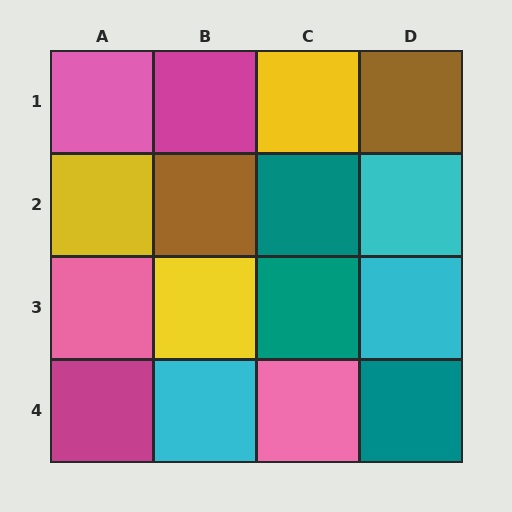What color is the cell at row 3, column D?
Cyan.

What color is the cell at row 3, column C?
Teal.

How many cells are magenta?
2 cells are magenta.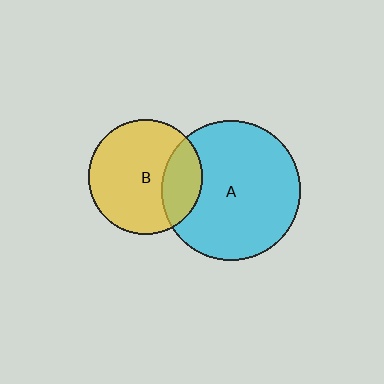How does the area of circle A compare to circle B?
Approximately 1.5 times.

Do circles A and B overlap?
Yes.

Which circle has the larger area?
Circle A (cyan).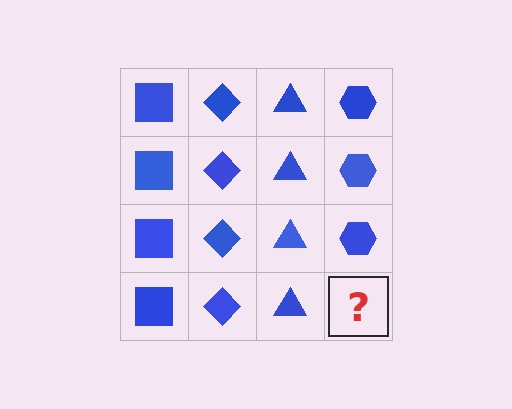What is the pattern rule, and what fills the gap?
The rule is that each column has a consistent shape. The gap should be filled with a blue hexagon.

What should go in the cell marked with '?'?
The missing cell should contain a blue hexagon.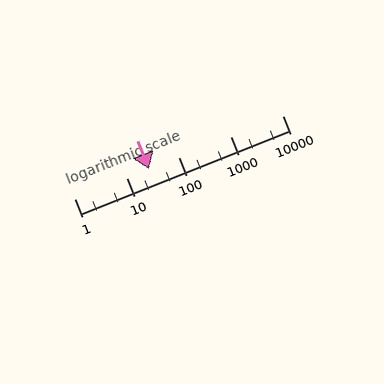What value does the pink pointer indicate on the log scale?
The pointer indicates approximately 27.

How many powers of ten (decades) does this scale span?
The scale spans 4 decades, from 1 to 10000.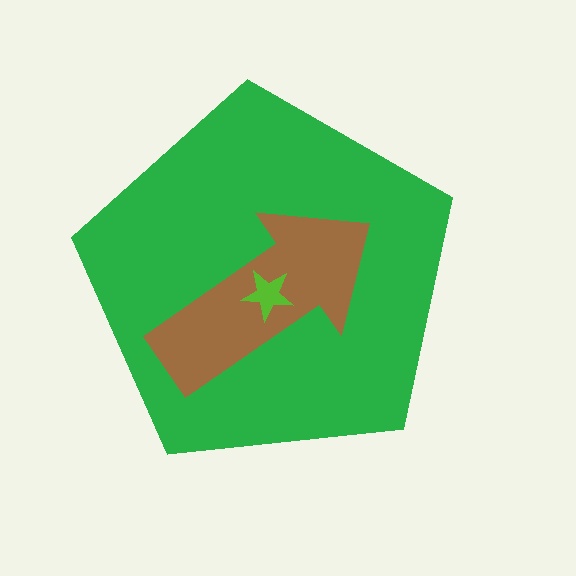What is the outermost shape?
The green pentagon.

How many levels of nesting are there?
3.